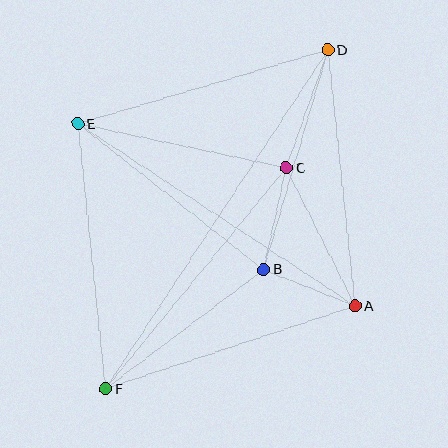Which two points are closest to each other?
Points A and B are closest to each other.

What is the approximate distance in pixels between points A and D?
The distance between A and D is approximately 258 pixels.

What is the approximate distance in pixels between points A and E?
The distance between A and E is approximately 332 pixels.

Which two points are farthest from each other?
Points D and F are farthest from each other.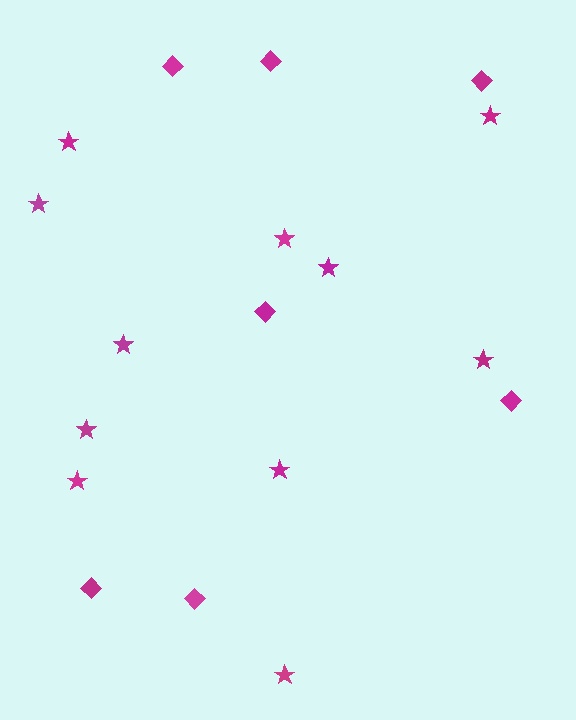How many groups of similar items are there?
There are 2 groups: one group of stars (11) and one group of diamonds (7).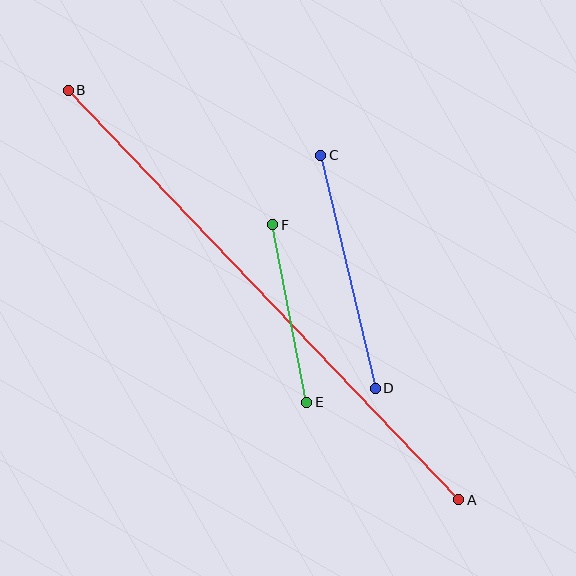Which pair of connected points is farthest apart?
Points A and B are farthest apart.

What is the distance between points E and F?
The distance is approximately 181 pixels.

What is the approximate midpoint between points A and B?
The midpoint is at approximately (263, 295) pixels.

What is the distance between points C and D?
The distance is approximately 239 pixels.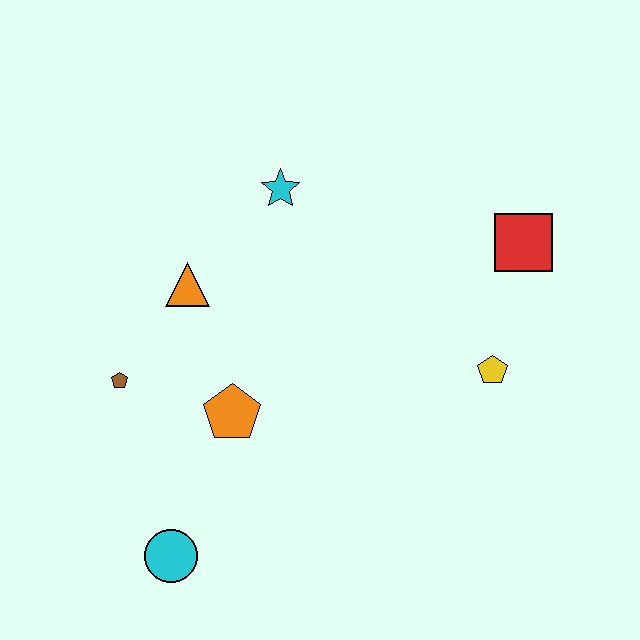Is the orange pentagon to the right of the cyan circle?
Yes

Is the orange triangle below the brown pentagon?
No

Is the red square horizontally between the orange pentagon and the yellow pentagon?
No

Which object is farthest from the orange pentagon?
The red square is farthest from the orange pentagon.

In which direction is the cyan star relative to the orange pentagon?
The cyan star is above the orange pentagon.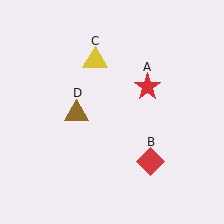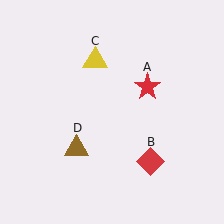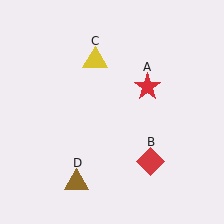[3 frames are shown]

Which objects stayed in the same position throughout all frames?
Red star (object A) and red diamond (object B) and yellow triangle (object C) remained stationary.